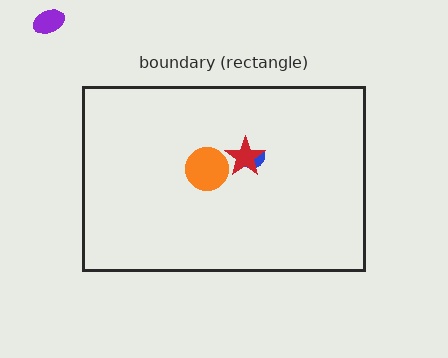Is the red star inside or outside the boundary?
Inside.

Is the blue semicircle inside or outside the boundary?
Inside.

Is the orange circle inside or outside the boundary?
Inside.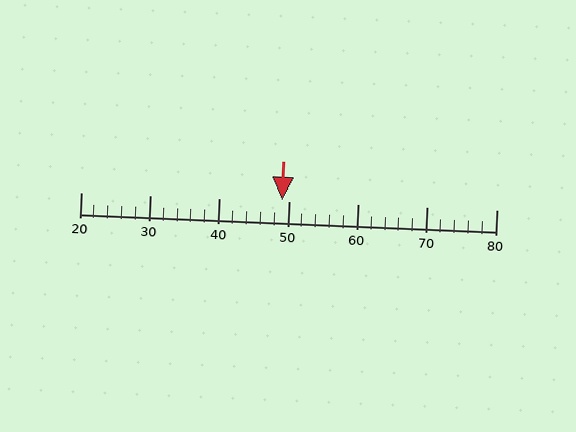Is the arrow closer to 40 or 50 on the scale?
The arrow is closer to 50.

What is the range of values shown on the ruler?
The ruler shows values from 20 to 80.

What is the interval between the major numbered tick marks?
The major tick marks are spaced 10 units apart.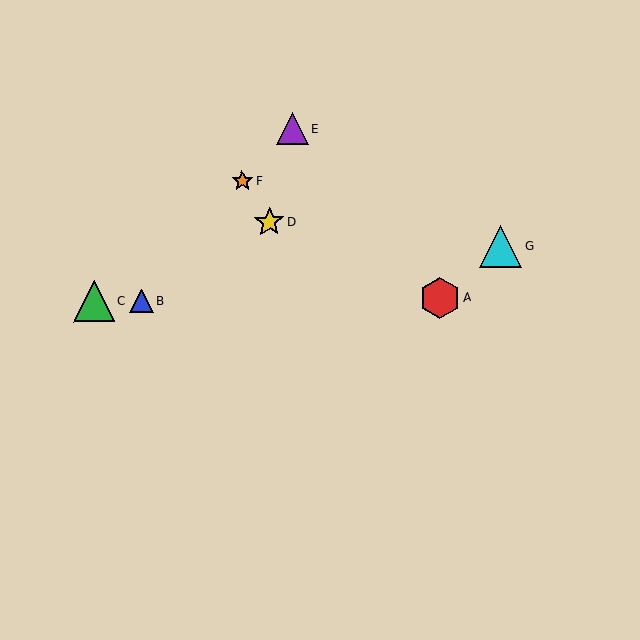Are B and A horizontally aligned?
Yes, both are at y≈301.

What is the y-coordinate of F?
Object F is at y≈181.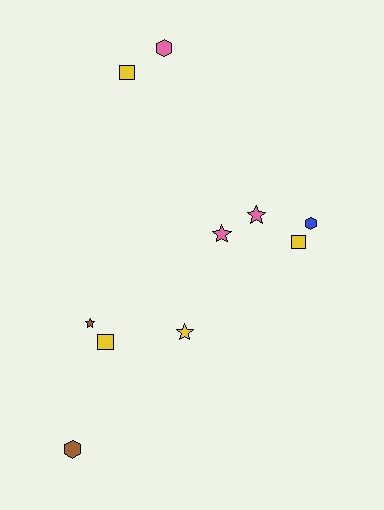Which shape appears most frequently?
Star, with 4 objects.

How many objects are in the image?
There are 10 objects.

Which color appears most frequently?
Yellow, with 4 objects.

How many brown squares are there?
There are no brown squares.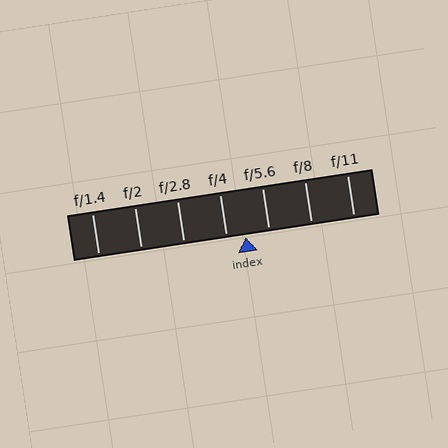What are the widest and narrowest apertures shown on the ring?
The widest aperture shown is f/1.4 and the narrowest is f/11.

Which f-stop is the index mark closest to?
The index mark is closest to f/4.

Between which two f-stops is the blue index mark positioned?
The index mark is between f/4 and f/5.6.